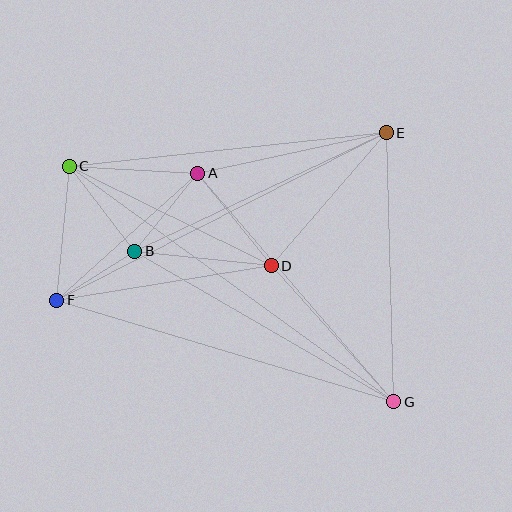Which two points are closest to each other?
Points B and F are closest to each other.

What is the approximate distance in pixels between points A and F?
The distance between A and F is approximately 190 pixels.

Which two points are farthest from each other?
Points C and G are farthest from each other.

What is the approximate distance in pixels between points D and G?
The distance between D and G is approximately 183 pixels.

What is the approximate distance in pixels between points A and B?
The distance between A and B is approximately 100 pixels.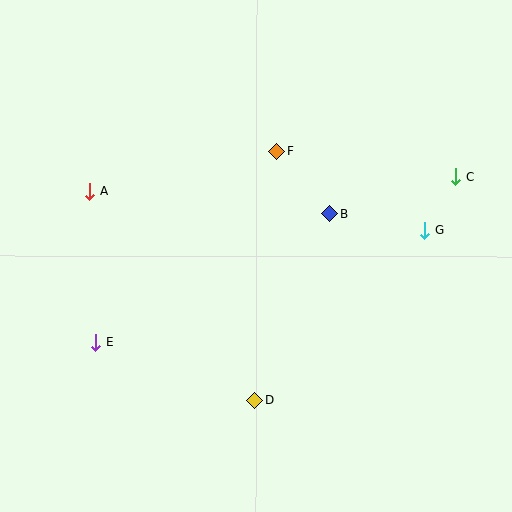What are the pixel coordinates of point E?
Point E is at (96, 342).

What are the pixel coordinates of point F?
Point F is at (277, 151).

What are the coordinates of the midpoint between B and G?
The midpoint between B and G is at (377, 222).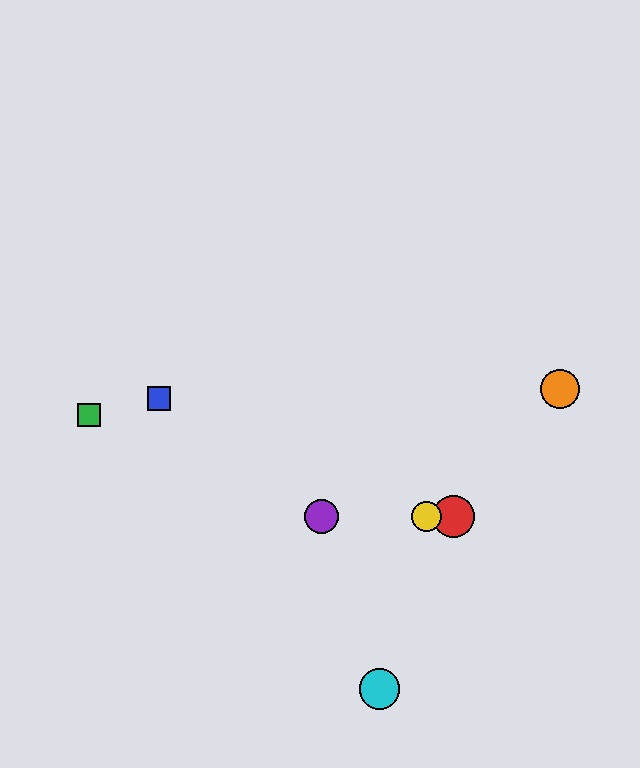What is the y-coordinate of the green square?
The green square is at y≈415.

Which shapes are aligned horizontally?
The red circle, the yellow circle, the purple circle are aligned horizontally.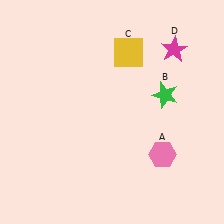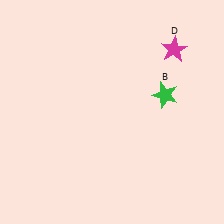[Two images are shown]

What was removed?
The pink hexagon (A), the yellow square (C) were removed in Image 2.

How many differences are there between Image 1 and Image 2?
There are 2 differences between the two images.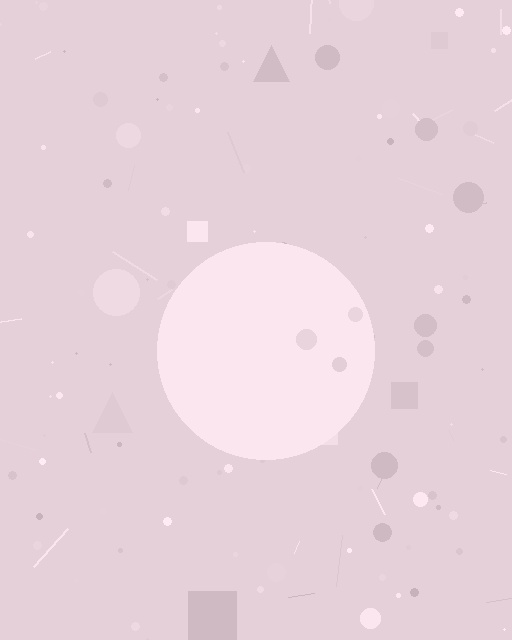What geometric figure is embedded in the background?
A circle is embedded in the background.